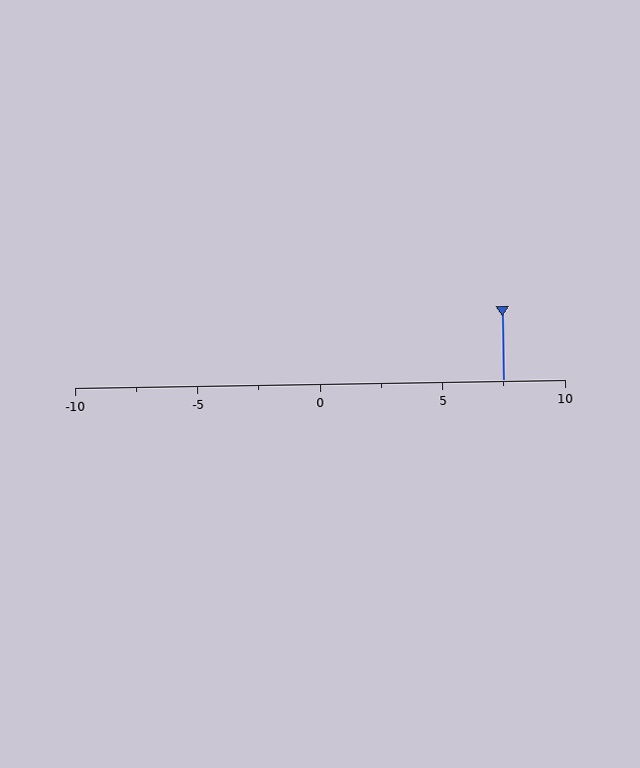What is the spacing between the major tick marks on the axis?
The major ticks are spaced 5 apart.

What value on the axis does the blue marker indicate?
The marker indicates approximately 7.5.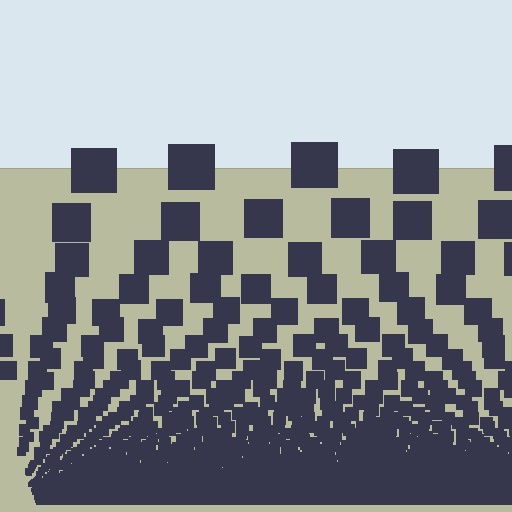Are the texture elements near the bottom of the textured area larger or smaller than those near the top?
Smaller. The gradient is inverted — elements near the bottom are smaller and denser.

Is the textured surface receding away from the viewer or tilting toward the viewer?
The surface appears to tilt toward the viewer. Texture elements get larger and sparser toward the top.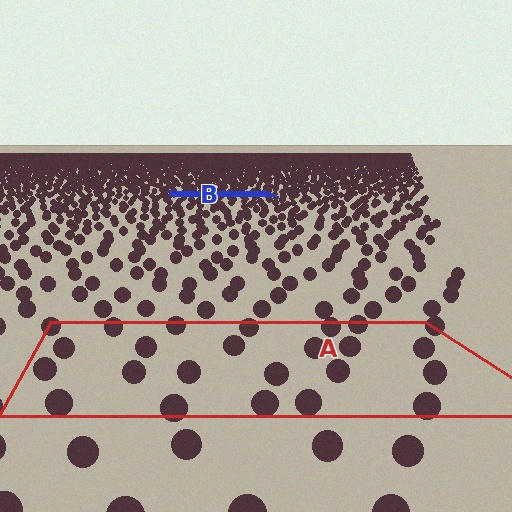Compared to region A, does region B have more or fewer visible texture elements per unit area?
Region B has more texture elements per unit area — they are packed more densely because it is farther away.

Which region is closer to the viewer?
Region A is closer. The texture elements there are larger and more spread out.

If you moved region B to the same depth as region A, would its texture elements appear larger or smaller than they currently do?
They would appear larger. At a closer depth, the same texture elements are projected at a bigger on-screen size.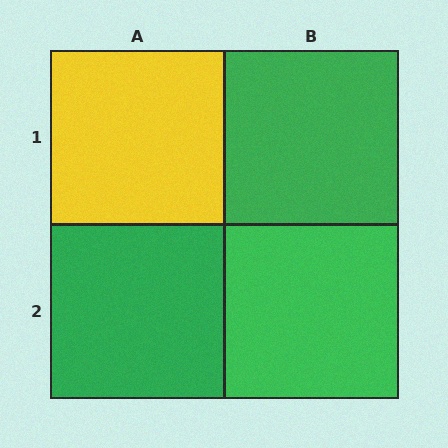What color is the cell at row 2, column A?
Green.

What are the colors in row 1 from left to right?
Yellow, green.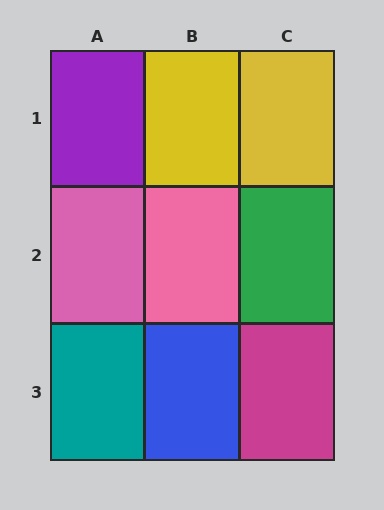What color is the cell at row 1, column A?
Purple.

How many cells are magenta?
1 cell is magenta.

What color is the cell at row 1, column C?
Yellow.